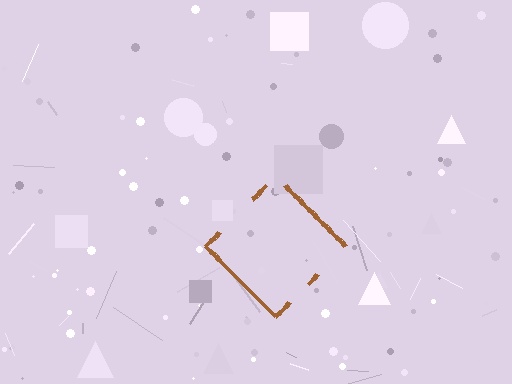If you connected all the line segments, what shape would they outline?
They would outline a diamond.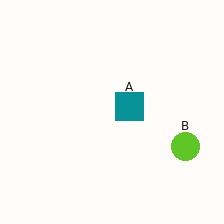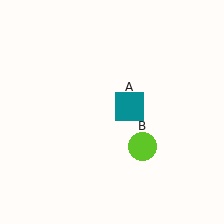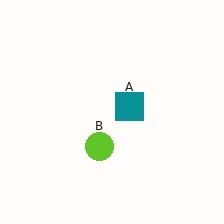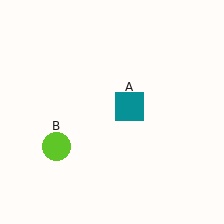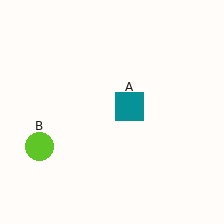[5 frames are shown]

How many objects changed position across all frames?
1 object changed position: lime circle (object B).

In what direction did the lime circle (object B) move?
The lime circle (object B) moved left.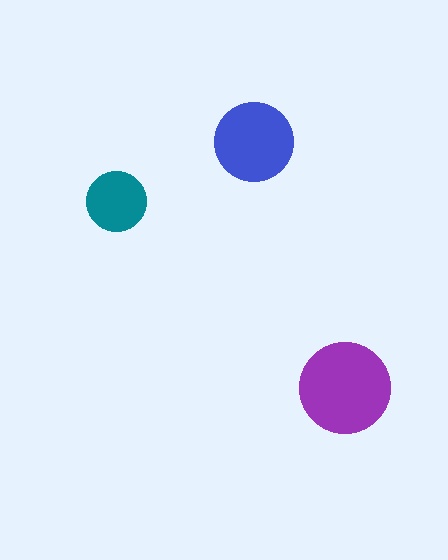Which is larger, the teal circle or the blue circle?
The blue one.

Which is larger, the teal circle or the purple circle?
The purple one.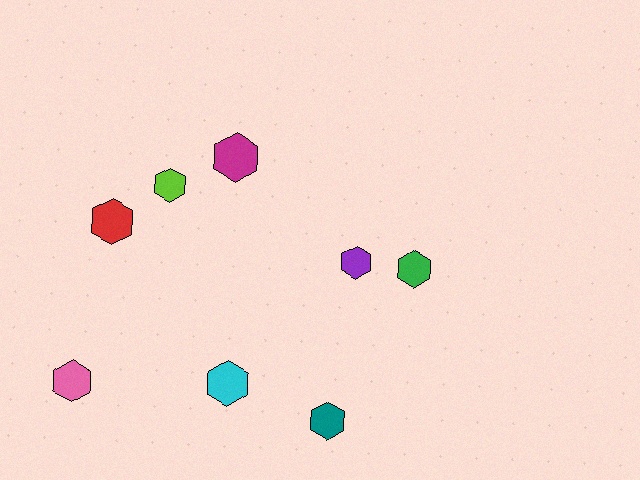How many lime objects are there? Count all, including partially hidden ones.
There is 1 lime object.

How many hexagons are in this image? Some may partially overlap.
There are 8 hexagons.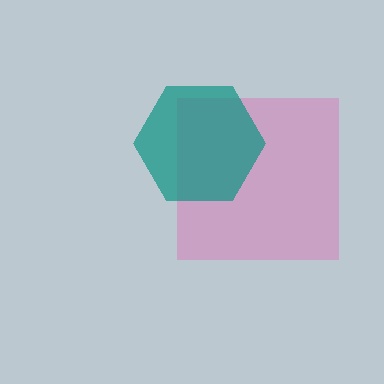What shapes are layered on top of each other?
The layered shapes are: a pink square, a teal hexagon.